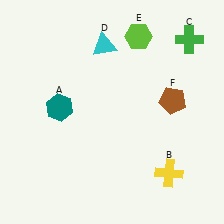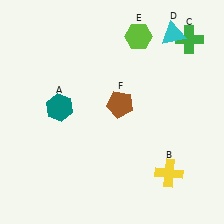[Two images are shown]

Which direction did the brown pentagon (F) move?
The brown pentagon (F) moved left.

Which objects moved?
The objects that moved are: the cyan triangle (D), the brown pentagon (F).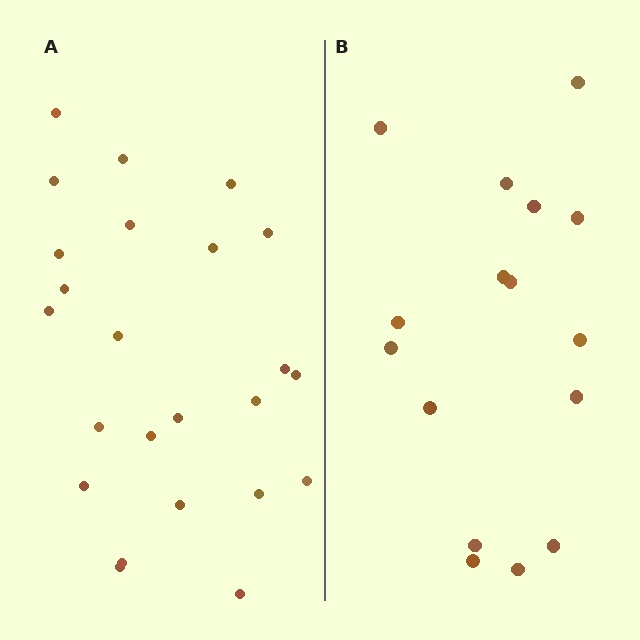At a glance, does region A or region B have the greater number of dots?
Region A (the left region) has more dots.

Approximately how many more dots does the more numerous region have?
Region A has roughly 8 or so more dots than region B.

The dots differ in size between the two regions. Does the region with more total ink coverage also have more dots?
No. Region B has more total ink coverage because its dots are larger, but region A actually contains more individual dots. Total area can be misleading — the number of items is what matters here.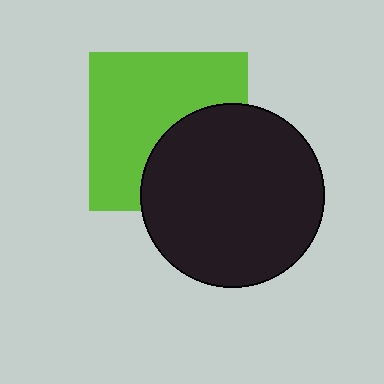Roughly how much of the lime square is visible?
About half of it is visible (roughly 61%).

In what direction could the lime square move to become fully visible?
The lime square could move toward the upper-left. That would shift it out from behind the black circle entirely.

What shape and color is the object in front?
The object in front is a black circle.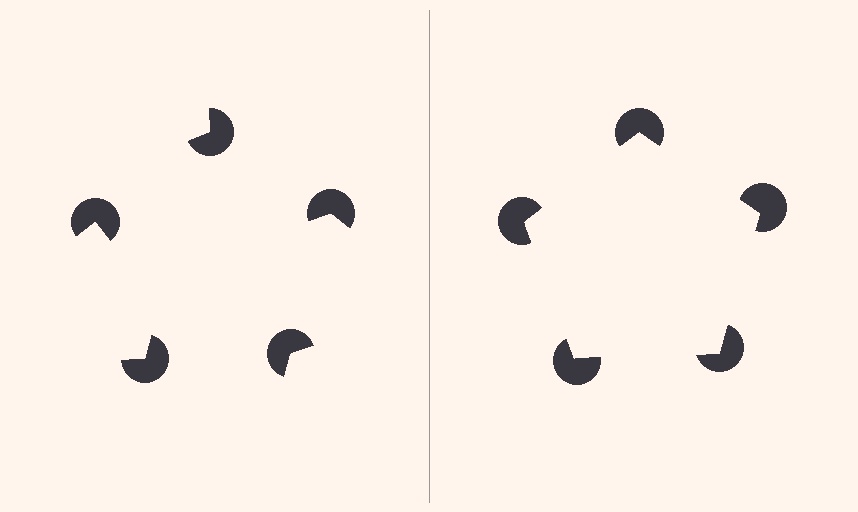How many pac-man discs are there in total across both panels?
10 — 5 on each side.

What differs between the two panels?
The pac-man discs are positioned identically on both sides; only the wedge orientations differ. On the right they align to a pentagon; on the left they are misaligned.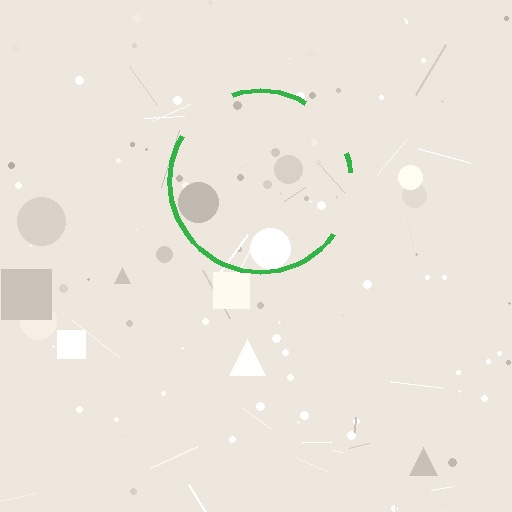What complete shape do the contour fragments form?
The contour fragments form a circle.